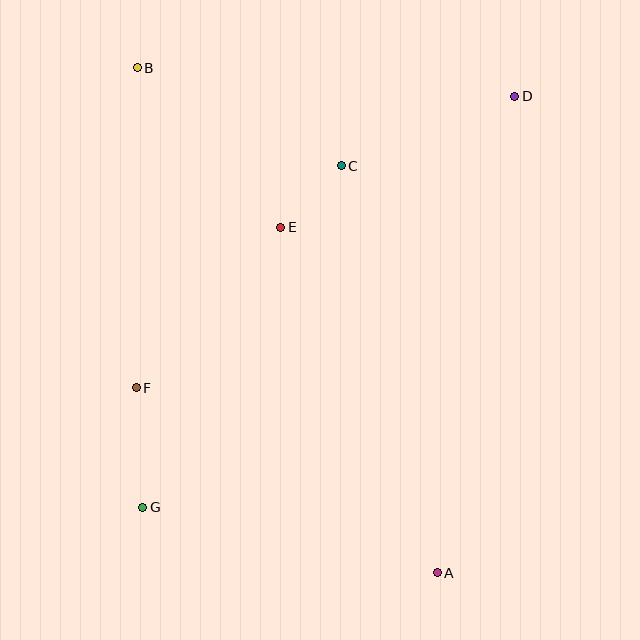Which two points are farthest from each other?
Points A and B are farthest from each other.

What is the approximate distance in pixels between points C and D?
The distance between C and D is approximately 187 pixels.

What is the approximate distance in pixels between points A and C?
The distance between A and C is approximately 419 pixels.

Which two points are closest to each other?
Points C and E are closest to each other.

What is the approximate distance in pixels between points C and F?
The distance between C and F is approximately 302 pixels.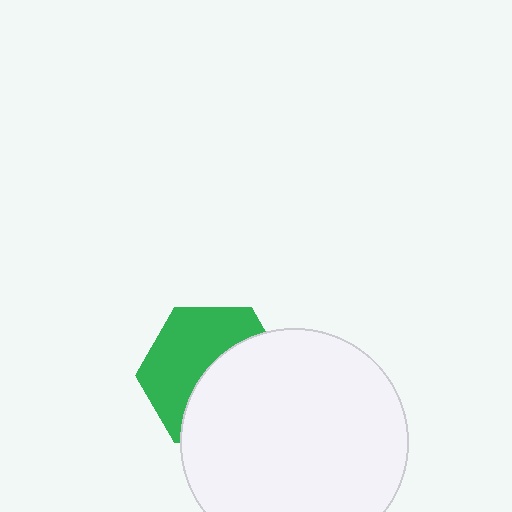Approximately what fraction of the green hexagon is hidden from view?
Roughly 51% of the green hexagon is hidden behind the white circle.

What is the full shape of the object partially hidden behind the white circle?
The partially hidden object is a green hexagon.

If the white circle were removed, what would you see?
You would see the complete green hexagon.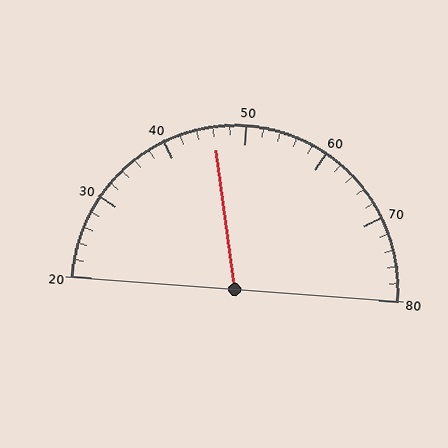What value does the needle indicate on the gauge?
The needle indicates approximately 46.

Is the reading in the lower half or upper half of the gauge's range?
The reading is in the lower half of the range (20 to 80).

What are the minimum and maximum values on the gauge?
The gauge ranges from 20 to 80.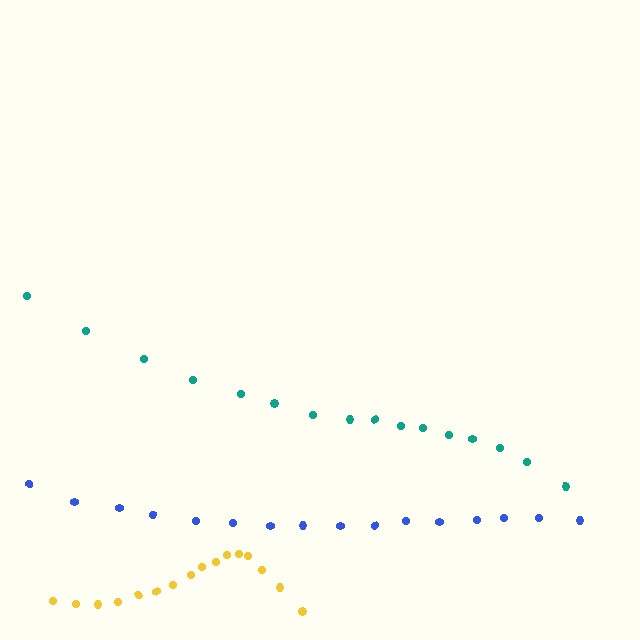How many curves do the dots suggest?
There are 3 distinct paths.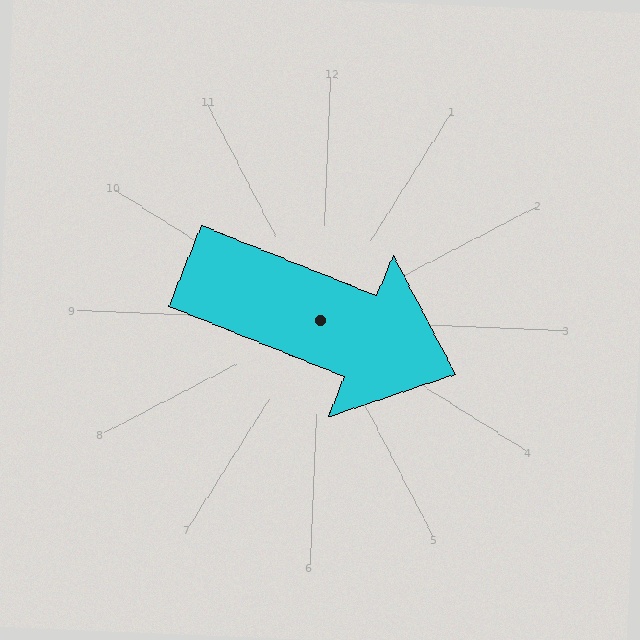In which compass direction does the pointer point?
East.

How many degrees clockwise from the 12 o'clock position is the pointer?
Approximately 109 degrees.